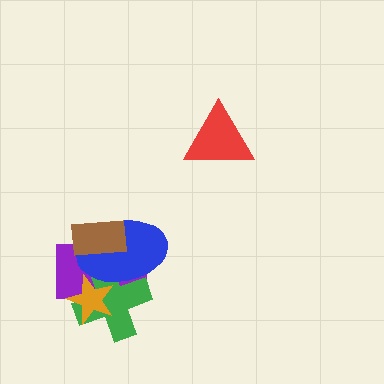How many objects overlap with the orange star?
3 objects overlap with the orange star.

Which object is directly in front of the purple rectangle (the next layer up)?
The green cross is directly in front of the purple rectangle.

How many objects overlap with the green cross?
3 objects overlap with the green cross.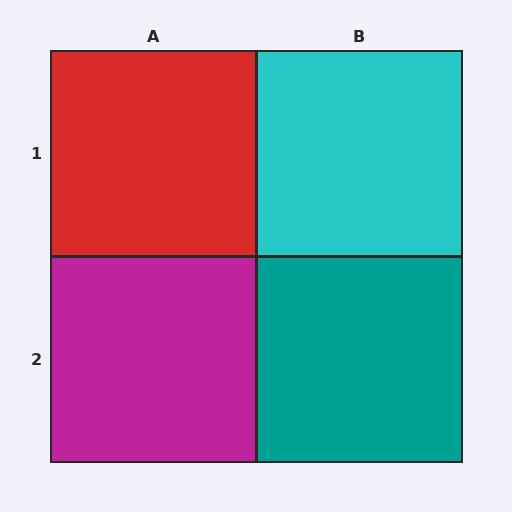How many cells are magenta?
1 cell is magenta.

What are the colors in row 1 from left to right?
Red, cyan.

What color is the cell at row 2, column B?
Teal.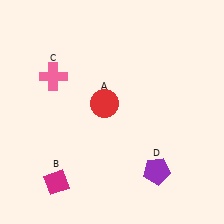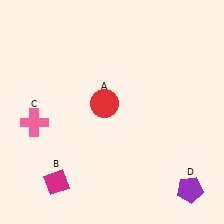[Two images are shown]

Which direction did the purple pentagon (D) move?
The purple pentagon (D) moved right.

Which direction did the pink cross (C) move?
The pink cross (C) moved down.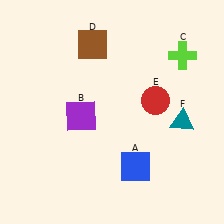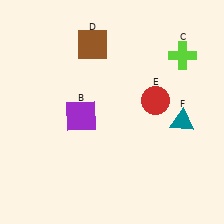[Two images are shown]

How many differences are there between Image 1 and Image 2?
There is 1 difference between the two images.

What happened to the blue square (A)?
The blue square (A) was removed in Image 2. It was in the bottom-right area of Image 1.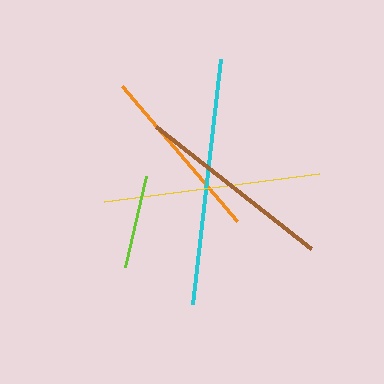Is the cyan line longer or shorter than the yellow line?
The cyan line is longer than the yellow line.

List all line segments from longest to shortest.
From longest to shortest: cyan, yellow, brown, orange, lime.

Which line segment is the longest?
The cyan line is the longest at approximately 246 pixels.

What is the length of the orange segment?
The orange segment is approximately 177 pixels long.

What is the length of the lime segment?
The lime segment is approximately 93 pixels long.